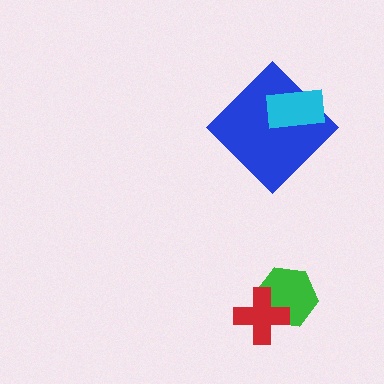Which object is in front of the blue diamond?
The cyan rectangle is in front of the blue diamond.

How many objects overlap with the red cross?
1 object overlaps with the red cross.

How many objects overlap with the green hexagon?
1 object overlaps with the green hexagon.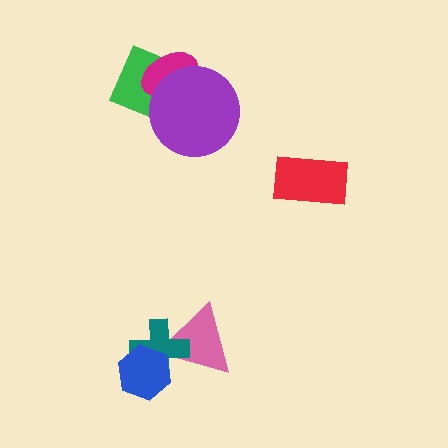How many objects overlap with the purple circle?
2 objects overlap with the purple circle.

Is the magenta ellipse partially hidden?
Yes, it is partially covered by another shape.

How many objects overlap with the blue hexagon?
2 objects overlap with the blue hexagon.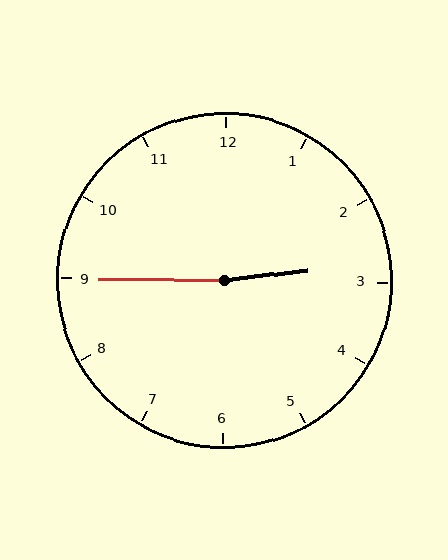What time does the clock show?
2:45.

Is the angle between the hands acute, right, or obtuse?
It is obtuse.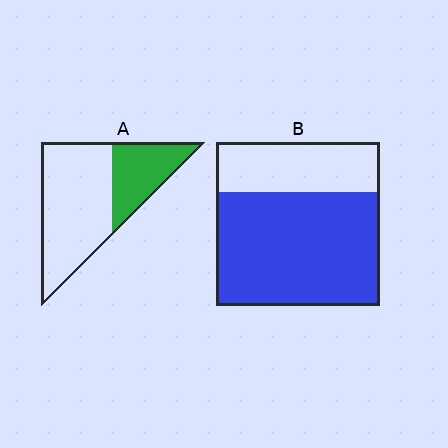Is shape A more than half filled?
No.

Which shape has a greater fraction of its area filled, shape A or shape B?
Shape B.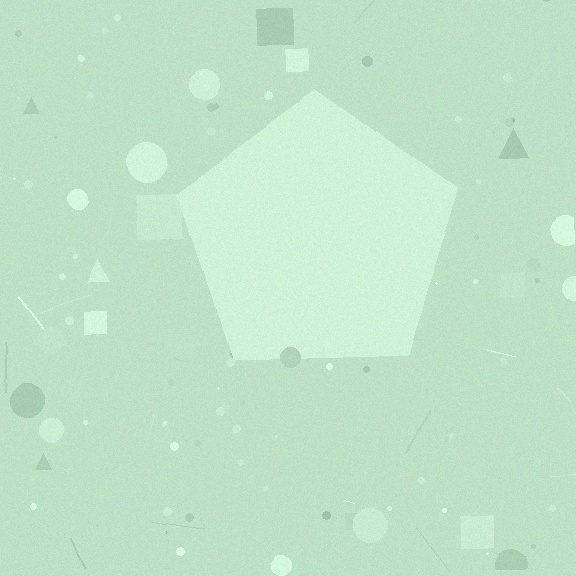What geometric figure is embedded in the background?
A pentagon is embedded in the background.